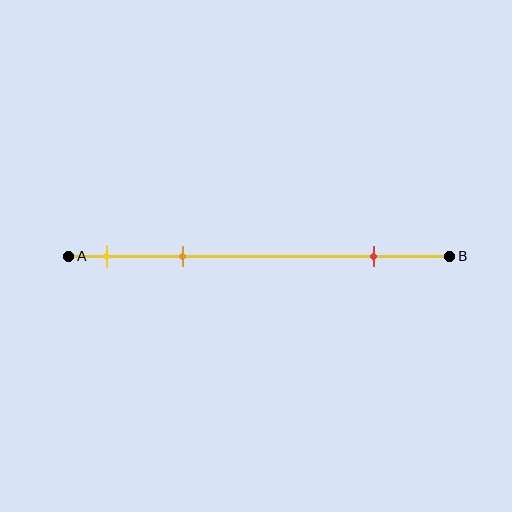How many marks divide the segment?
There are 3 marks dividing the segment.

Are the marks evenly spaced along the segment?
No, the marks are not evenly spaced.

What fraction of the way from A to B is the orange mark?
The orange mark is approximately 30% (0.3) of the way from A to B.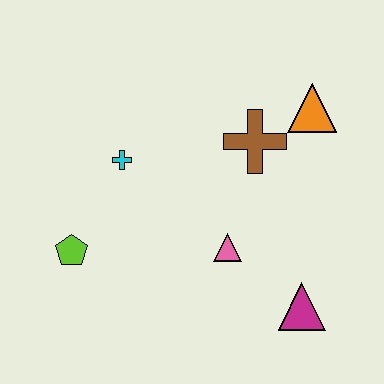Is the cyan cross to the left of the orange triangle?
Yes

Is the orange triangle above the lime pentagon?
Yes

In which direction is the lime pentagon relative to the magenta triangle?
The lime pentagon is to the left of the magenta triangle.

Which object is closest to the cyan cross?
The lime pentagon is closest to the cyan cross.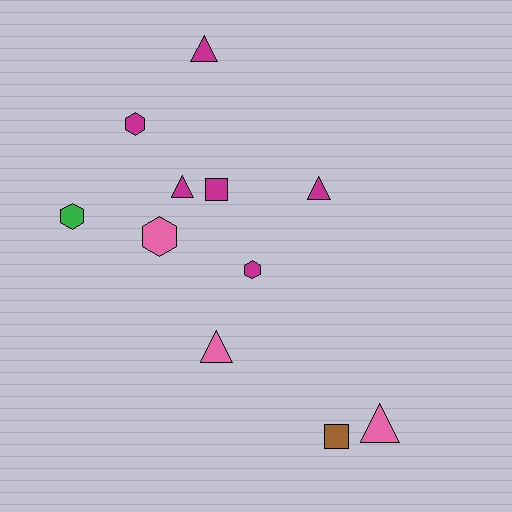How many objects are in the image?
There are 11 objects.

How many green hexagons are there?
There is 1 green hexagon.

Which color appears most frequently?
Magenta, with 6 objects.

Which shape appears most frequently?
Triangle, with 5 objects.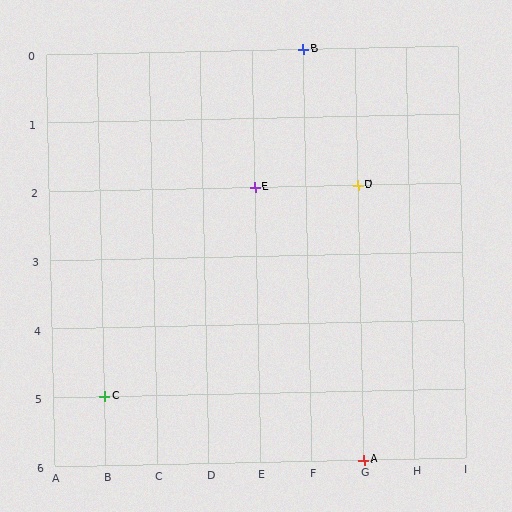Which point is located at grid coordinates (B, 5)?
Point C is at (B, 5).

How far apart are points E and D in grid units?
Points E and D are 2 columns apart.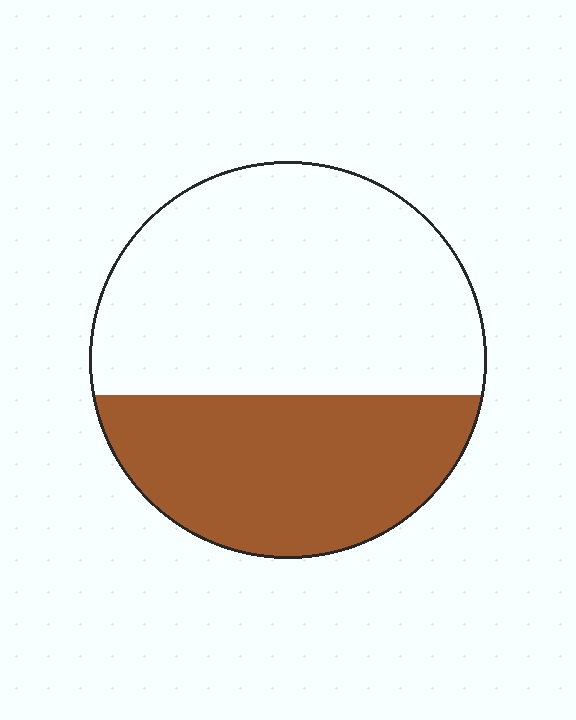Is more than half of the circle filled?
No.